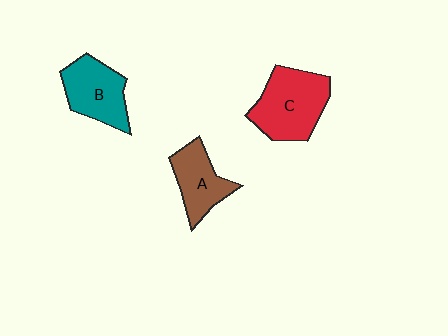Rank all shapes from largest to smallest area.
From largest to smallest: C (red), B (teal), A (brown).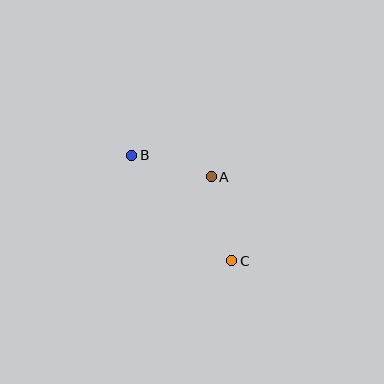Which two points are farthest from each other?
Points B and C are farthest from each other.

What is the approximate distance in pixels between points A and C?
The distance between A and C is approximately 87 pixels.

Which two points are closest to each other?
Points A and B are closest to each other.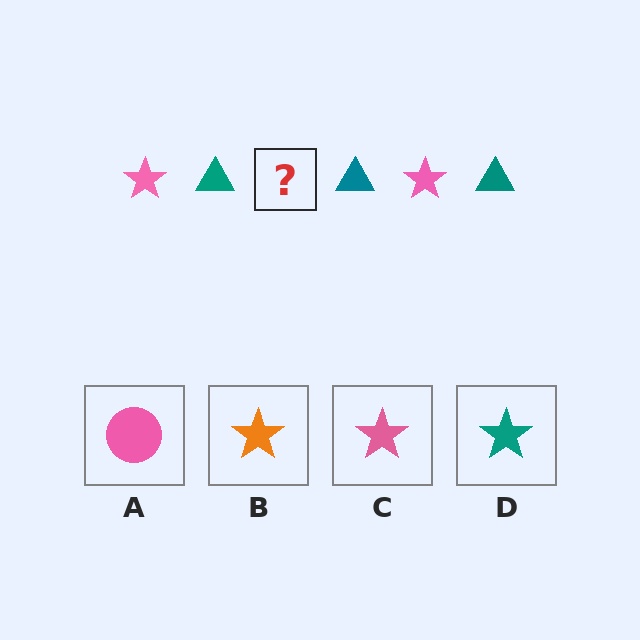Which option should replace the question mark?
Option C.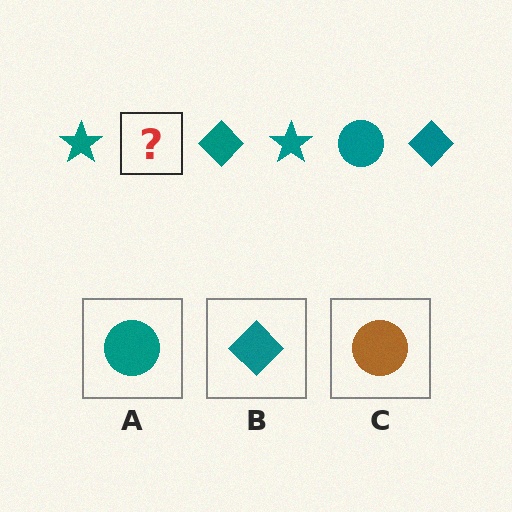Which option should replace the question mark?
Option A.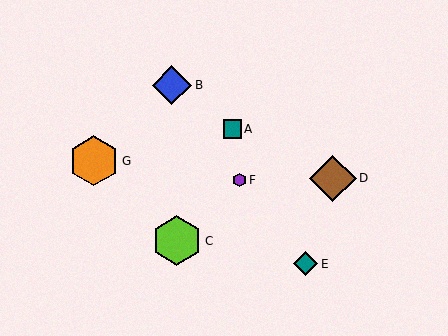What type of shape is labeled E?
Shape E is a teal diamond.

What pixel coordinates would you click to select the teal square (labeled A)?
Click at (232, 129) to select the teal square A.